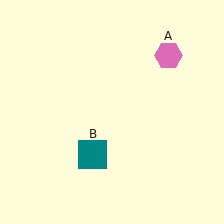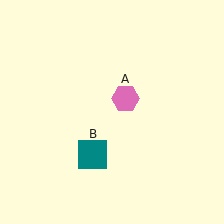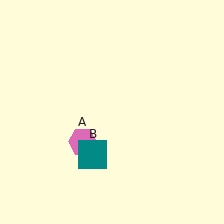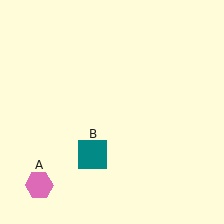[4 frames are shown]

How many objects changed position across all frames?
1 object changed position: pink hexagon (object A).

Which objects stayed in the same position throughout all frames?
Teal square (object B) remained stationary.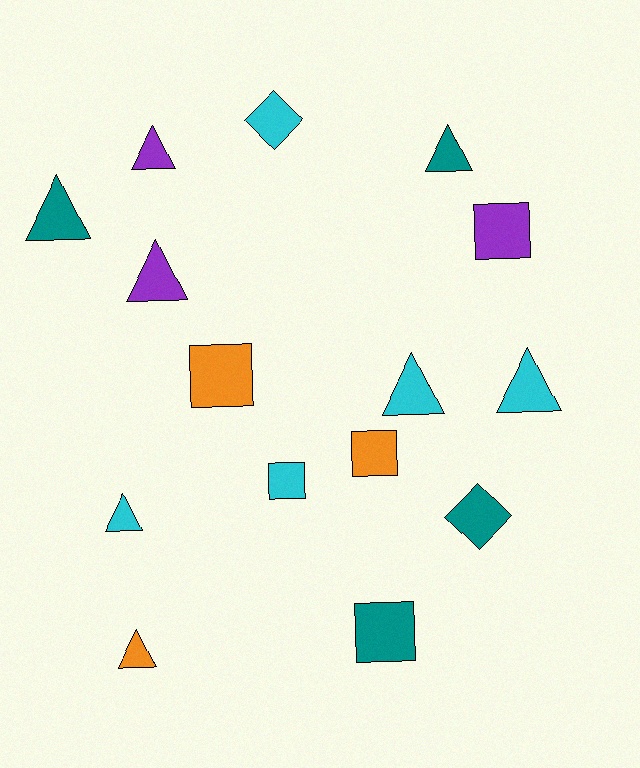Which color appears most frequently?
Cyan, with 5 objects.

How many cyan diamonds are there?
There is 1 cyan diamond.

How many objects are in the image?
There are 15 objects.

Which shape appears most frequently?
Triangle, with 8 objects.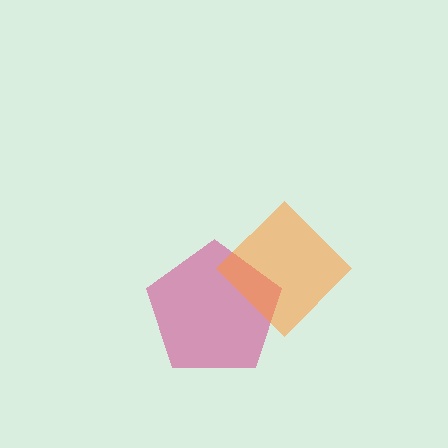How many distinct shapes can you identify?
There are 2 distinct shapes: a magenta pentagon, an orange diamond.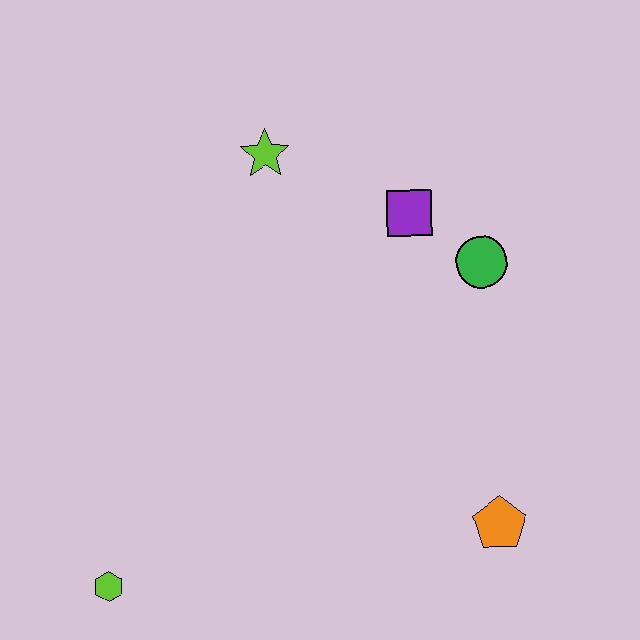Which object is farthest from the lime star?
The lime hexagon is farthest from the lime star.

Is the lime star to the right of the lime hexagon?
Yes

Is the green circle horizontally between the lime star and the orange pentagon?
Yes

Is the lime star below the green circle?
No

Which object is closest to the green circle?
The purple square is closest to the green circle.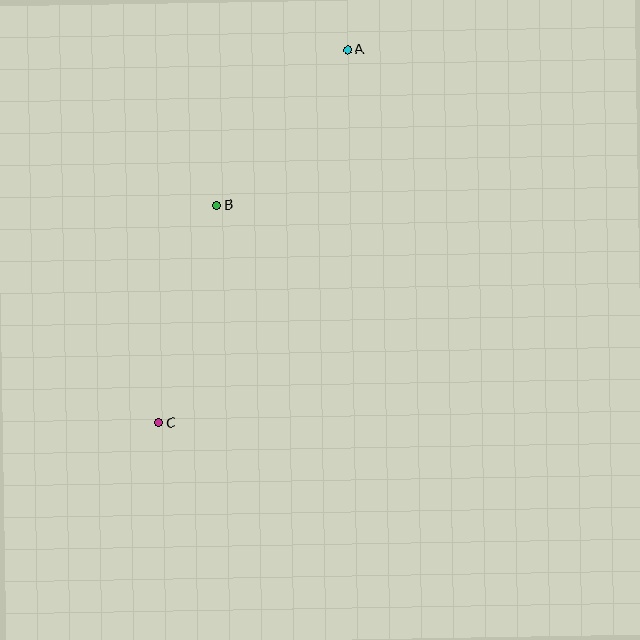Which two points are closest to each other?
Points A and B are closest to each other.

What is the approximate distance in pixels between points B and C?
The distance between B and C is approximately 225 pixels.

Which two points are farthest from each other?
Points A and C are farthest from each other.